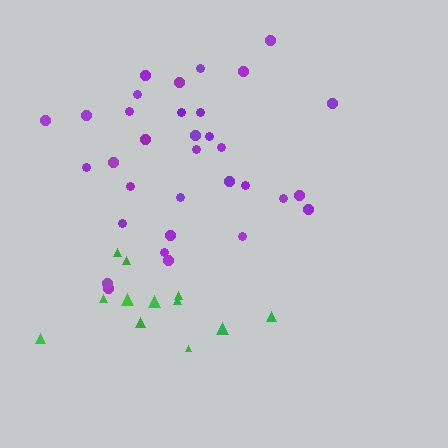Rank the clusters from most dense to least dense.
purple, green.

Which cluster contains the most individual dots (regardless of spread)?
Purple (33).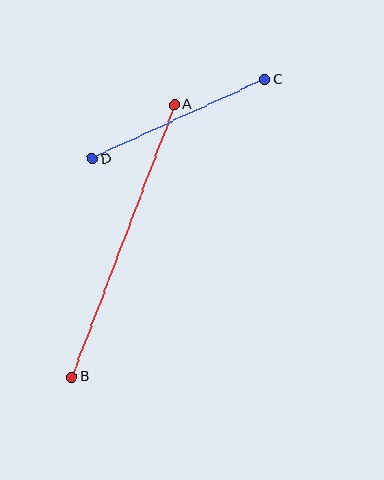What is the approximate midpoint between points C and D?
The midpoint is at approximately (179, 119) pixels.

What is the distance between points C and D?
The distance is approximately 190 pixels.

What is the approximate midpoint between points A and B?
The midpoint is at approximately (123, 241) pixels.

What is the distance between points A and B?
The distance is approximately 291 pixels.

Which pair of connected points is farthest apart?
Points A and B are farthest apart.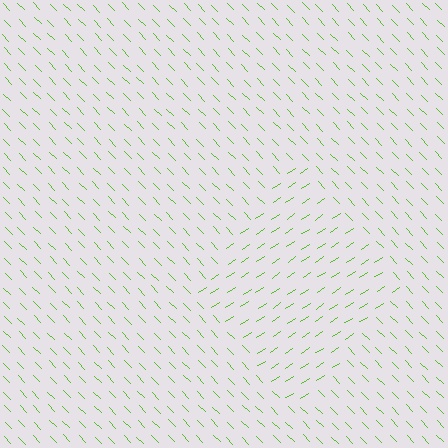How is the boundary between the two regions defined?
The boundary is defined purely by a change in line orientation (approximately 79 degrees difference). All lines are the same color and thickness.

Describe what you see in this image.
The image is filled with small lime line segments. A diamond region in the image has lines oriented differently from the surrounding lines, creating a visible texture boundary.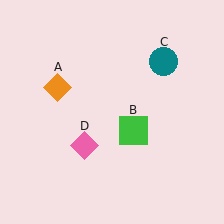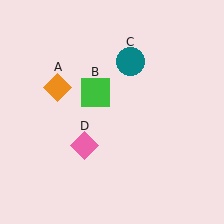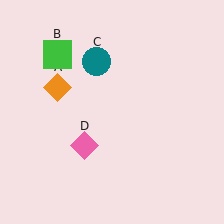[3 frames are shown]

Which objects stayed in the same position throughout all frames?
Orange diamond (object A) and pink diamond (object D) remained stationary.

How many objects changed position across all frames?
2 objects changed position: green square (object B), teal circle (object C).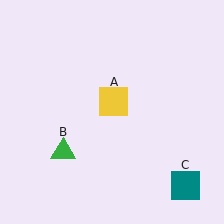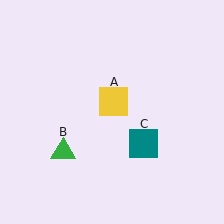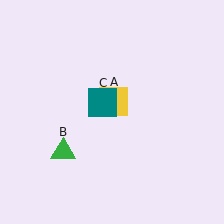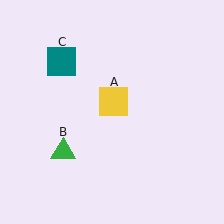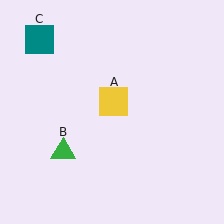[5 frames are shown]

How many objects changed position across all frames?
1 object changed position: teal square (object C).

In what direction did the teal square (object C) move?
The teal square (object C) moved up and to the left.